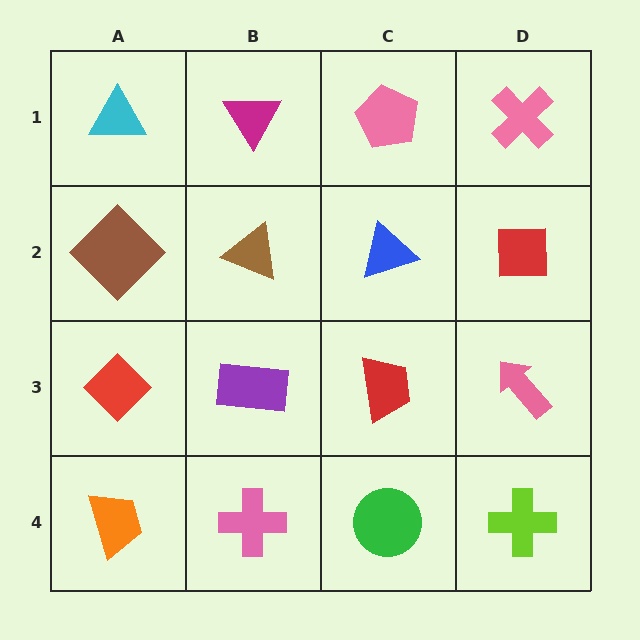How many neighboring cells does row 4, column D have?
2.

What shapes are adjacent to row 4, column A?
A red diamond (row 3, column A), a pink cross (row 4, column B).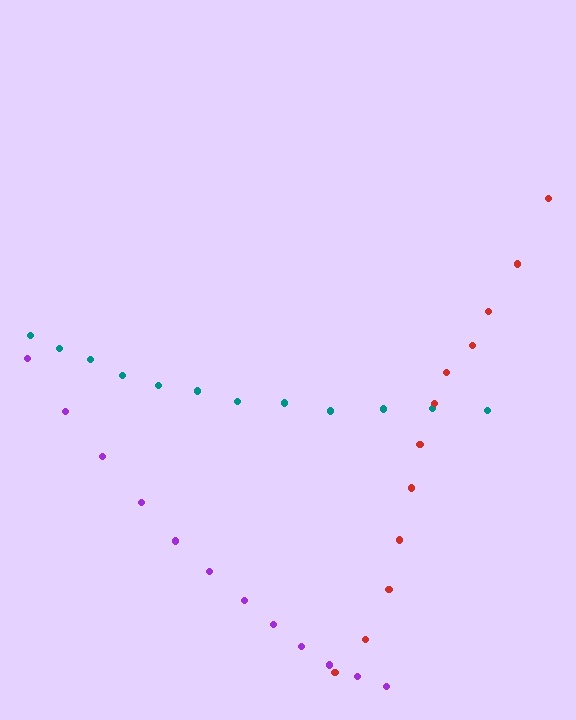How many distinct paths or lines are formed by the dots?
There are 3 distinct paths.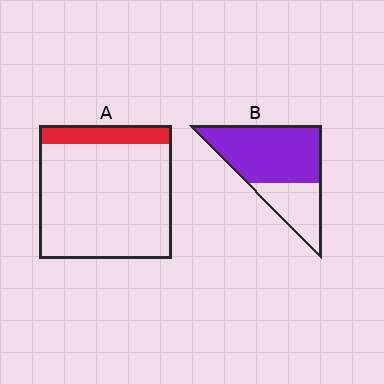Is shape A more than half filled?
No.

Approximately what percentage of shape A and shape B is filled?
A is approximately 15% and B is approximately 70%.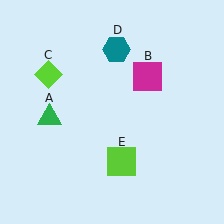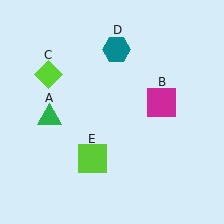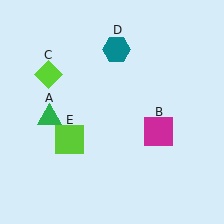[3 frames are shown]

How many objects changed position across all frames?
2 objects changed position: magenta square (object B), lime square (object E).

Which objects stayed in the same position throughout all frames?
Green triangle (object A) and lime diamond (object C) and teal hexagon (object D) remained stationary.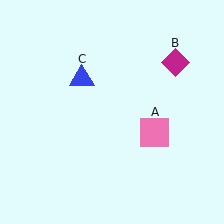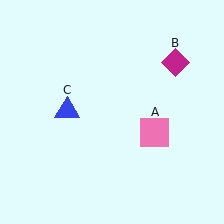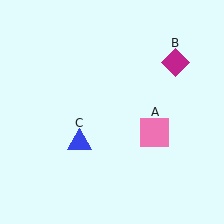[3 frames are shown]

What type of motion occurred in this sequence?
The blue triangle (object C) rotated counterclockwise around the center of the scene.